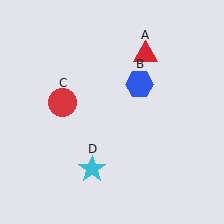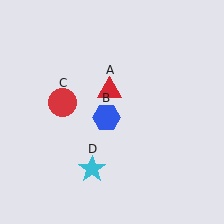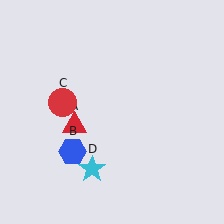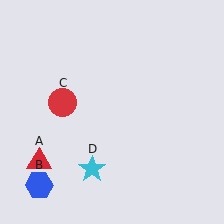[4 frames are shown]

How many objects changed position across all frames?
2 objects changed position: red triangle (object A), blue hexagon (object B).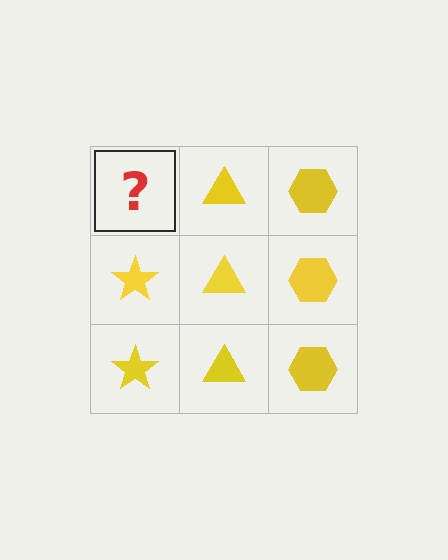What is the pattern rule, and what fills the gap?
The rule is that each column has a consistent shape. The gap should be filled with a yellow star.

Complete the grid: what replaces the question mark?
The question mark should be replaced with a yellow star.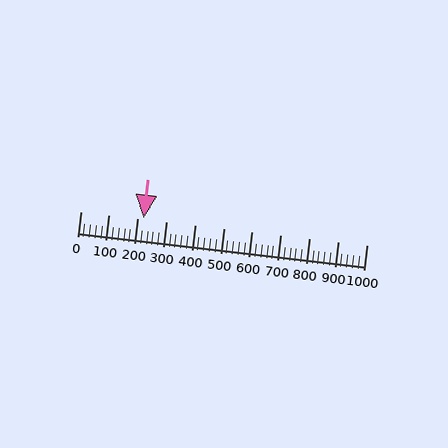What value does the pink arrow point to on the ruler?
The pink arrow points to approximately 222.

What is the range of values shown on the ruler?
The ruler shows values from 0 to 1000.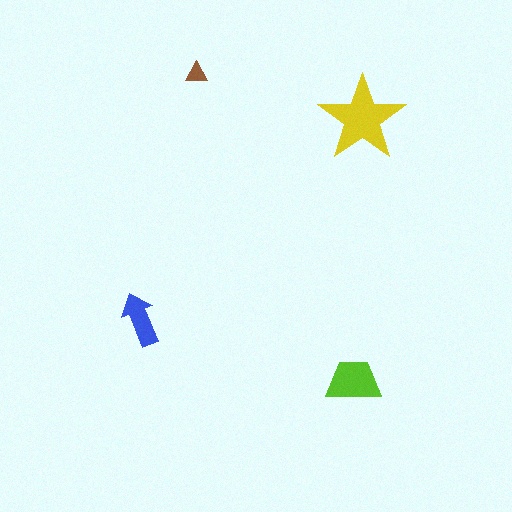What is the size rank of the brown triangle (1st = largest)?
4th.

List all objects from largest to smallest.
The yellow star, the lime trapezoid, the blue arrow, the brown triangle.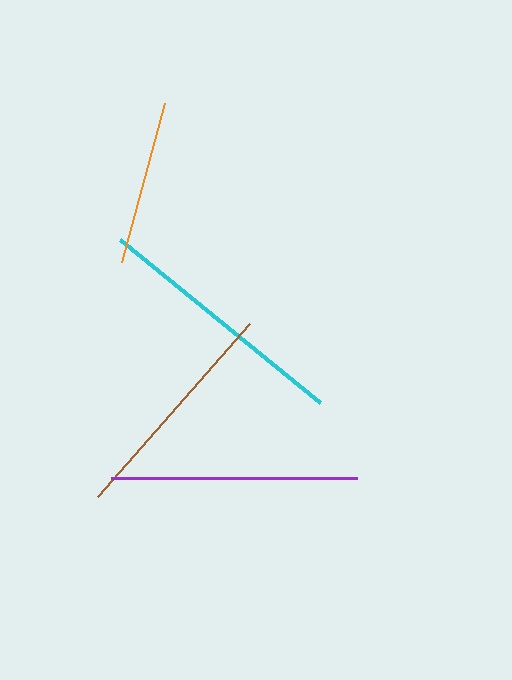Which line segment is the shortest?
The orange line is the shortest at approximately 164 pixels.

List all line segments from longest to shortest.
From longest to shortest: cyan, purple, brown, orange.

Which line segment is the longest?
The cyan line is the longest at approximately 258 pixels.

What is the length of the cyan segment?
The cyan segment is approximately 258 pixels long.